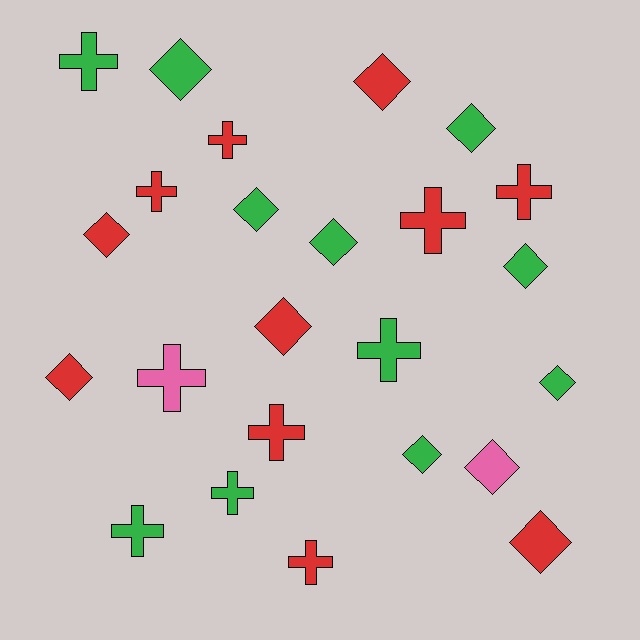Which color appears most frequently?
Red, with 11 objects.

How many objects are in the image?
There are 24 objects.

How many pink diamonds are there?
There is 1 pink diamond.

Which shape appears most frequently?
Diamond, with 13 objects.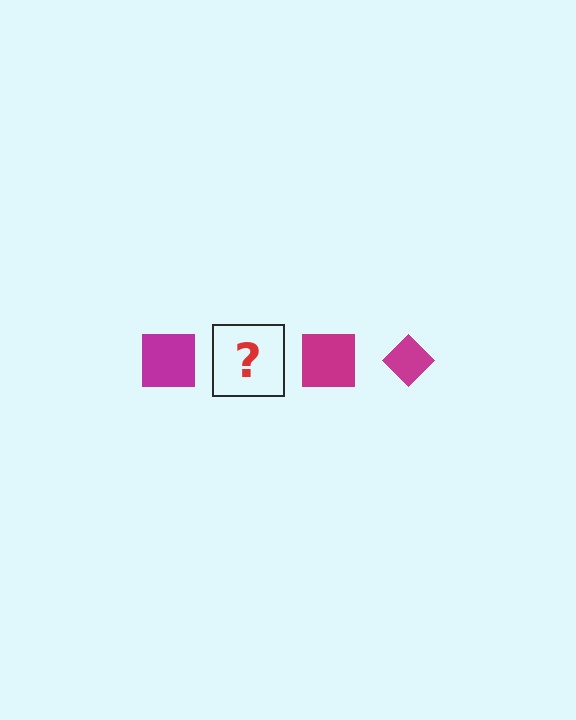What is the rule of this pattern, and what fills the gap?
The rule is that the pattern cycles through square, diamond shapes in magenta. The gap should be filled with a magenta diamond.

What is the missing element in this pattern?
The missing element is a magenta diamond.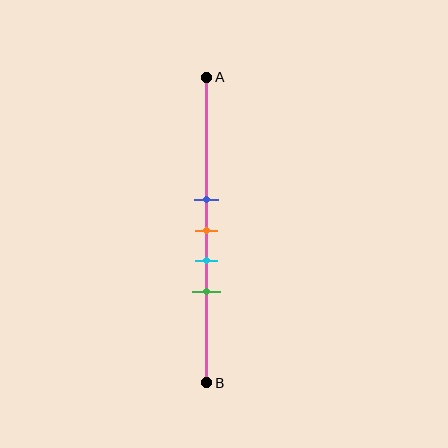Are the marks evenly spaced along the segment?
Yes, the marks are approximately evenly spaced.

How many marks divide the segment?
There are 4 marks dividing the segment.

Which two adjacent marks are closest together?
The blue and orange marks are the closest adjacent pair.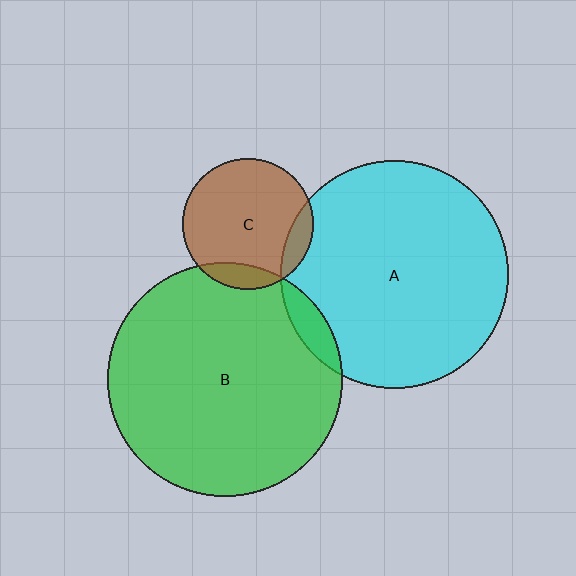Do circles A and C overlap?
Yes.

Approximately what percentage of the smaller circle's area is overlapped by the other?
Approximately 10%.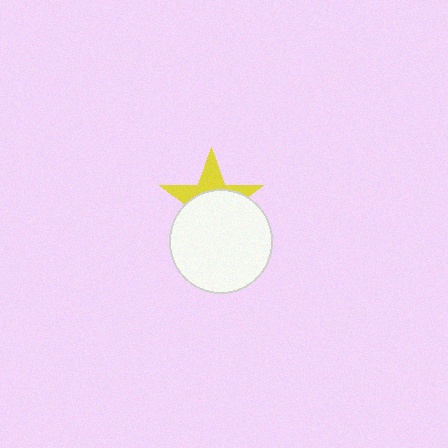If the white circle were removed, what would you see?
You would see the complete yellow star.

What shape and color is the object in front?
The object in front is a white circle.